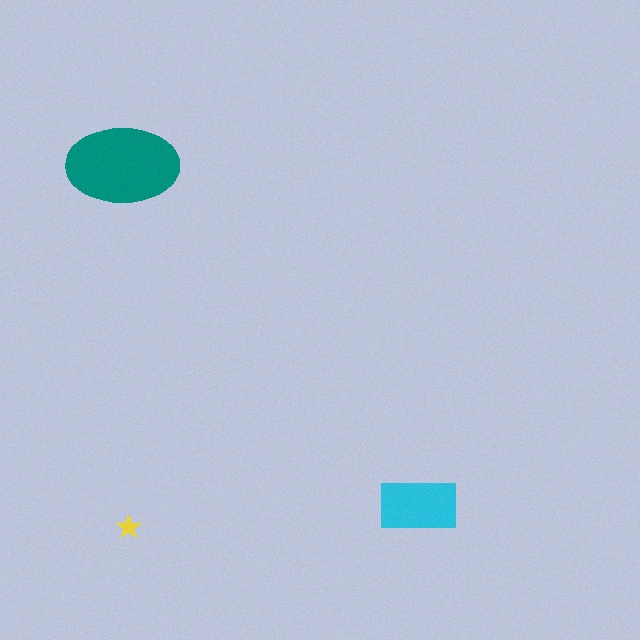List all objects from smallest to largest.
The yellow star, the cyan rectangle, the teal ellipse.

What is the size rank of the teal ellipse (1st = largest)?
1st.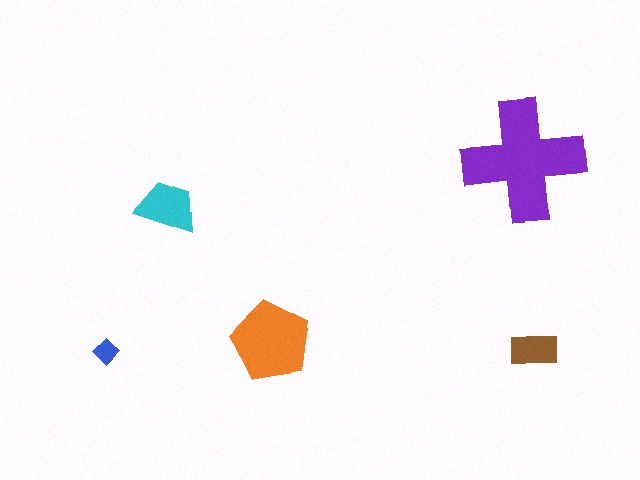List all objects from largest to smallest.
The purple cross, the orange pentagon, the cyan trapezoid, the brown rectangle, the blue diamond.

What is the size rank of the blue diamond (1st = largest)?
5th.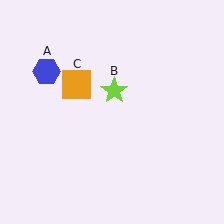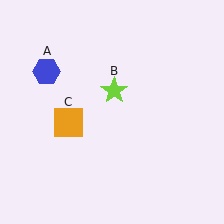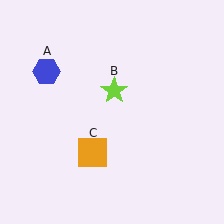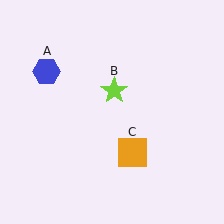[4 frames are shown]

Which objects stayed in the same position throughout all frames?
Blue hexagon (object A) and lime star (object B) remained stationary.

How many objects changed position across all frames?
1 object changed position: orange square (object C).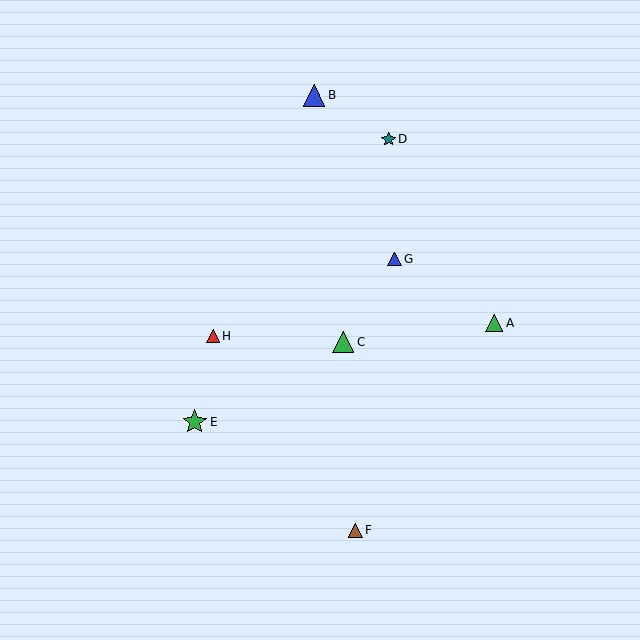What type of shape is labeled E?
Shape E is a green star.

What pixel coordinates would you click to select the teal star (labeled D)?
Click at (389, 139) to select the teal star D.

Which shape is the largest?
The green star (labeled E) is the largest.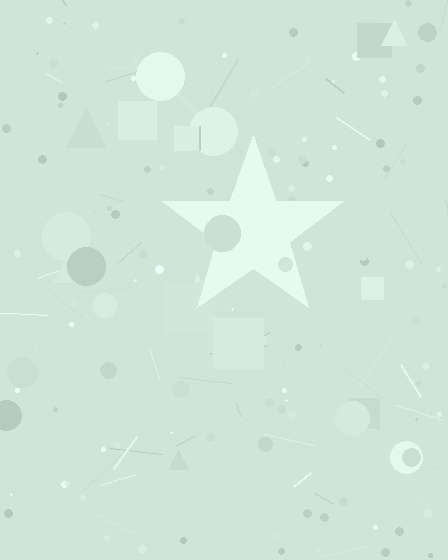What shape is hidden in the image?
A star is hidden in the image.